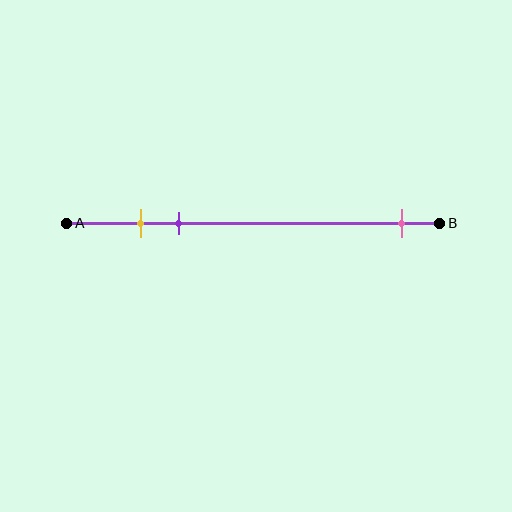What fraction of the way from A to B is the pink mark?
The pink mark is approximately 90% (0.9) of the way from A to B.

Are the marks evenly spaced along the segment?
No, the marks are not evenly spaced.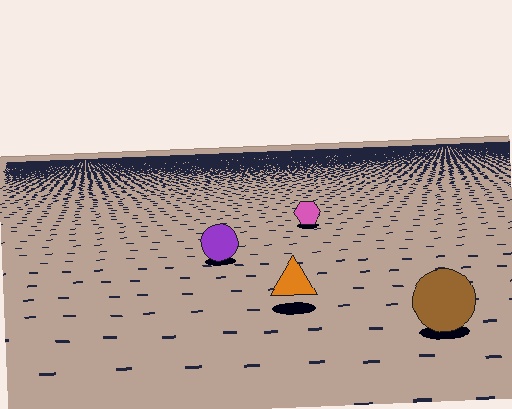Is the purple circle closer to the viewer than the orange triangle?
No. The orange triangle is closer — you can tell from the texture gradient: the ground texture is coarser near it.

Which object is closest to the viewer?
The brown circle is closest. The texture marks near it are larger and more spread out.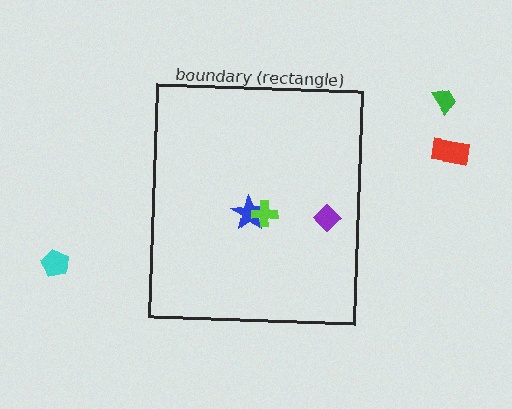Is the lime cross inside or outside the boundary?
Inside.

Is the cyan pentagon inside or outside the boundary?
Outside.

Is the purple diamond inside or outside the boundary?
Inside.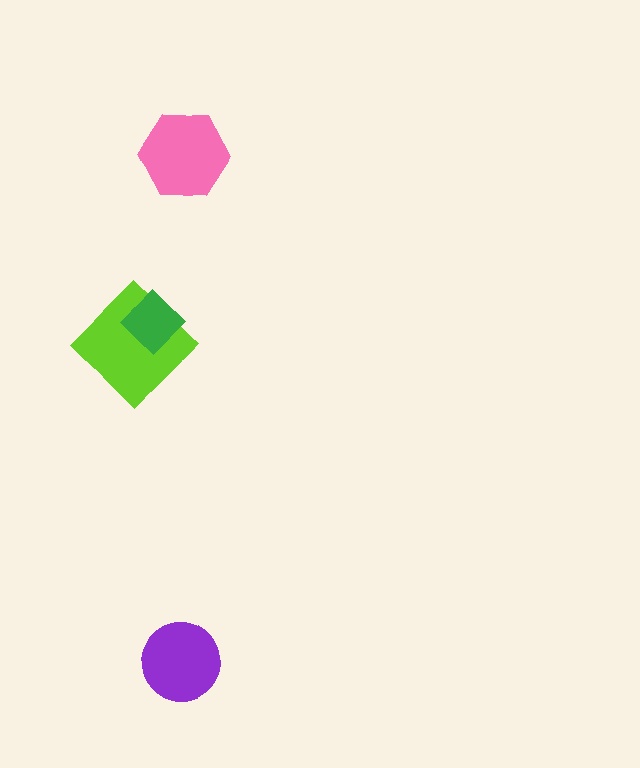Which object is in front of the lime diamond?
The green diamond is in front of the lime diamond.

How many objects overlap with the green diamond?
1 object overlaps with the green diamond.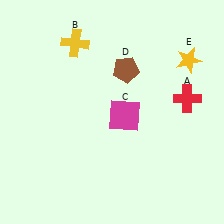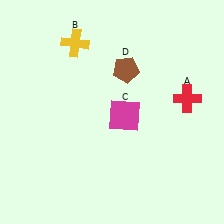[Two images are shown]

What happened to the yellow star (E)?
The yellow star (E) was removed in Image 2. It was in the top-right area of Image 1.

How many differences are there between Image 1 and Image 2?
There is 1 difference between the two images.